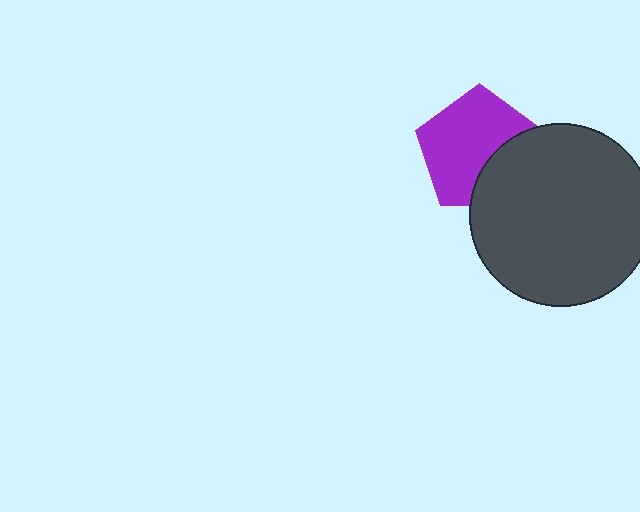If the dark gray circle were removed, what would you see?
You would see the complete purple pentagon.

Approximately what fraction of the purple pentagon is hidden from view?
Roughly 32% of the purple pentagon is hidden behind the dark gray circle.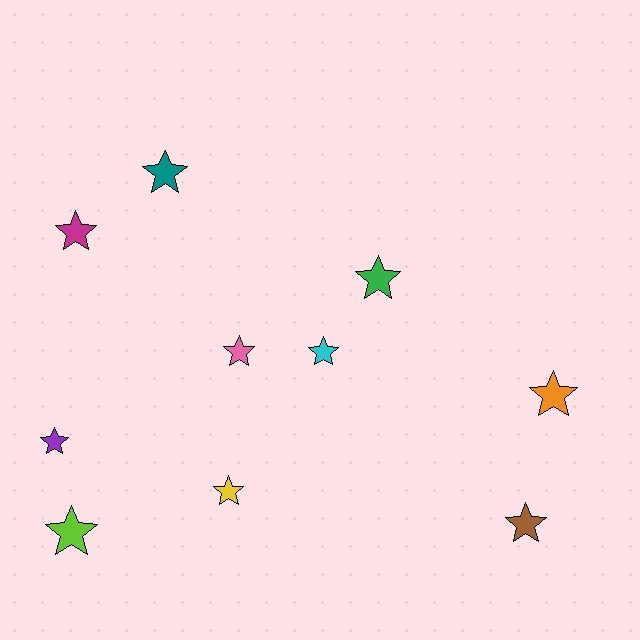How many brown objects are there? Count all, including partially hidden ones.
There is 1 brown object.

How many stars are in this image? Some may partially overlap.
There are 10 stars.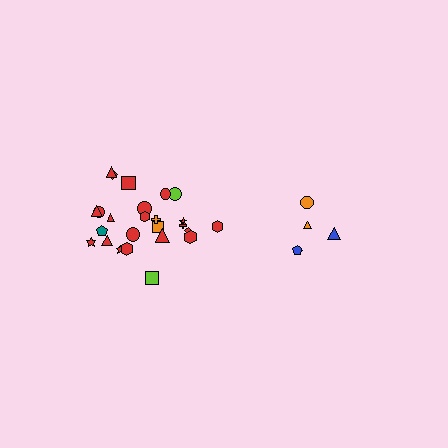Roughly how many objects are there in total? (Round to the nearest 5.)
Roughly 30 objects in total.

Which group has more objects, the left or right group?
The left group.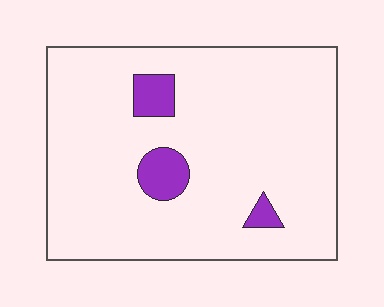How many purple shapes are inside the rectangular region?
3.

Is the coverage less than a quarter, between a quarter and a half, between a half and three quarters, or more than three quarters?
Less than a quarter.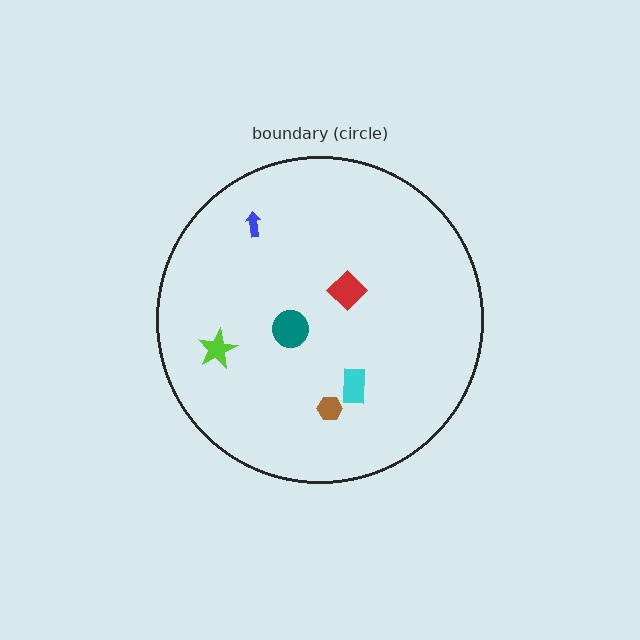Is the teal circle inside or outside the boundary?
Inside.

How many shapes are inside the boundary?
6 inside, 0 outside.